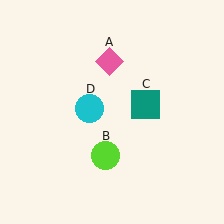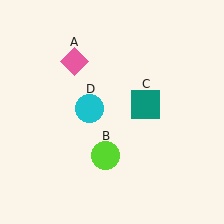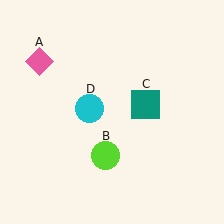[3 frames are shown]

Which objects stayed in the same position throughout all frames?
Lime circle (object B) and teal square (object C) and cyan circle (object D) remained stationary.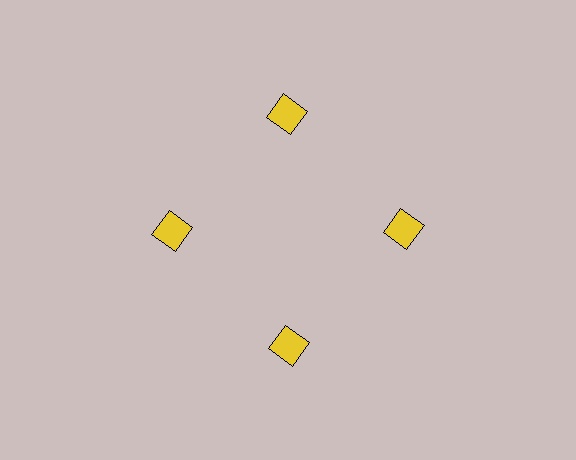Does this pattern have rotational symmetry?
Yes, this pattern has 4-fold rotational symmetry. It looks the same after rotating 90 degrees around the center.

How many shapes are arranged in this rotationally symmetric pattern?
There are 4 shapes, arranged in 4 groups of 1.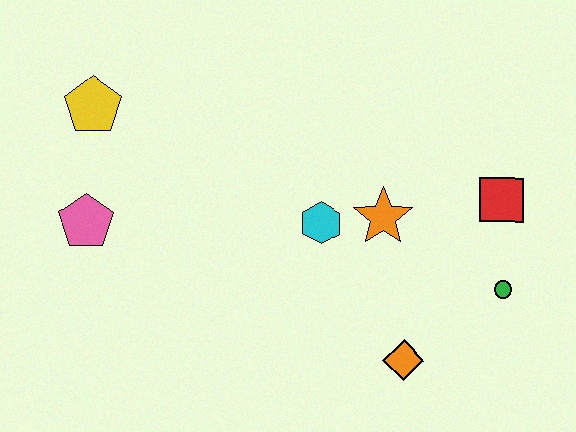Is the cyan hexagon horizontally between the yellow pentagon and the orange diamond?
Yes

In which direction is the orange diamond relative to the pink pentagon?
The orange diamond is to the right of the pink pentagon.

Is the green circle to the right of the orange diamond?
Yes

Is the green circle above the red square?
No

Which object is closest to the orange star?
The cyan hexagon is closest to the orange star.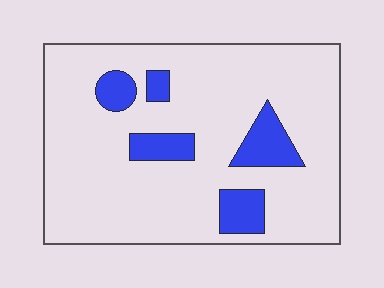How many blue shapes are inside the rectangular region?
5.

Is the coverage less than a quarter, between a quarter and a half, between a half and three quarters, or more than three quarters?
Less than a quarter.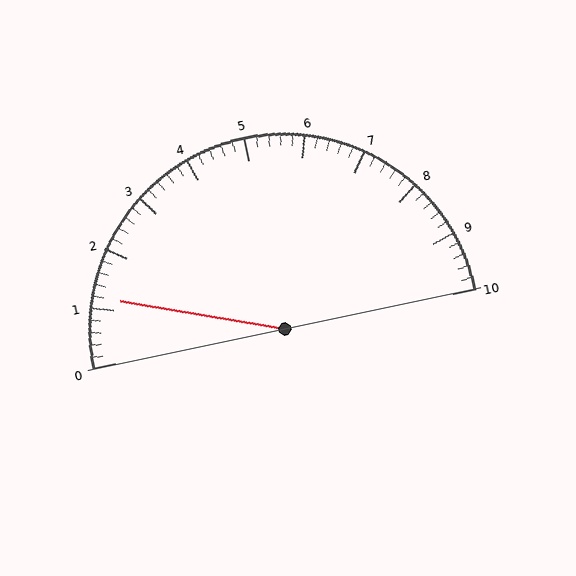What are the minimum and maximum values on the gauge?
The gauge ranges from 0 to 10.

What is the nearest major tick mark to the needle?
The nearest major tick mark is 1.